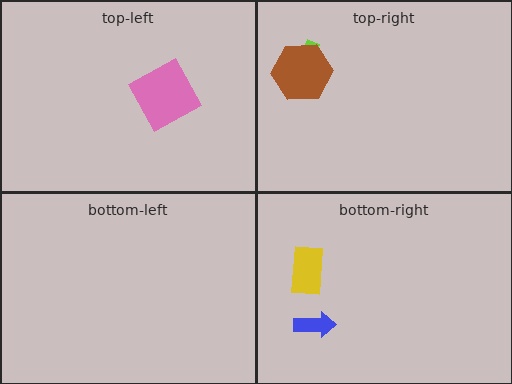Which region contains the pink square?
The top-left region.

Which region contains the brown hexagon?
The top-right region.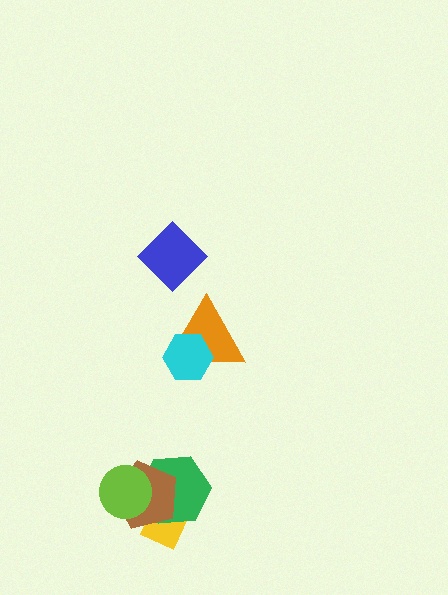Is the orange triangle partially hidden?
Yes, it is partially covered by another shape.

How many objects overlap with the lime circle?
2 objects overlap with the lime circle.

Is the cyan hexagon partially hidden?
No, no other shape covers it.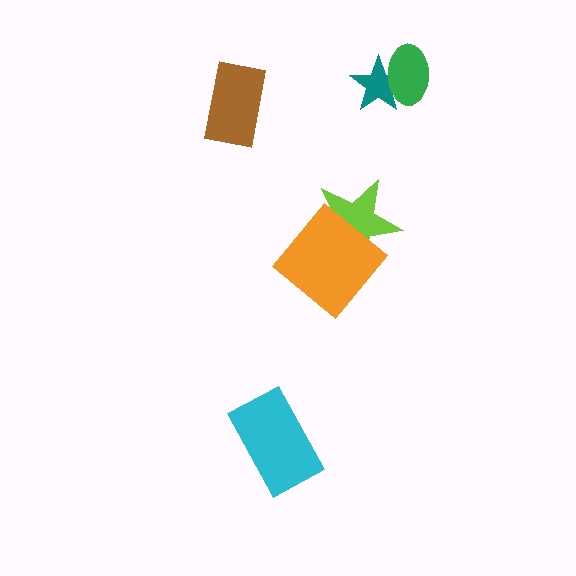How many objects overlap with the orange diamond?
1 object overlaps with the orange diamond.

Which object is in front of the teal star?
The green ellipse is in front of the teal star.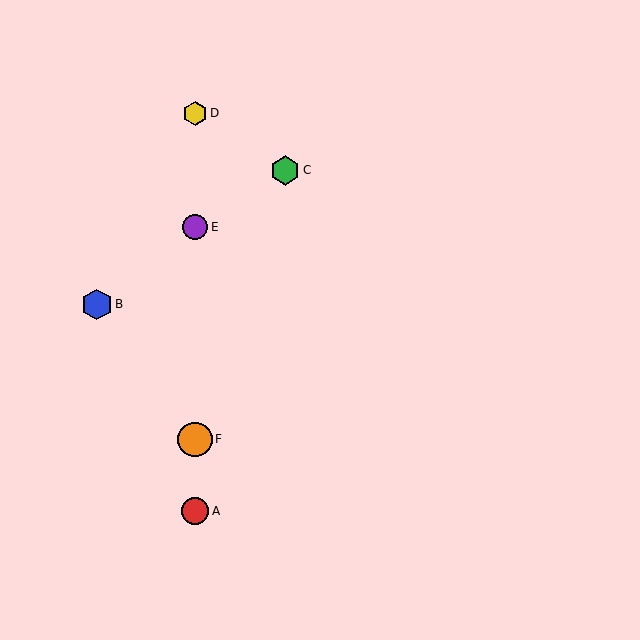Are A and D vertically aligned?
Yes, both are at x≈195.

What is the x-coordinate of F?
Object F is at x≈195.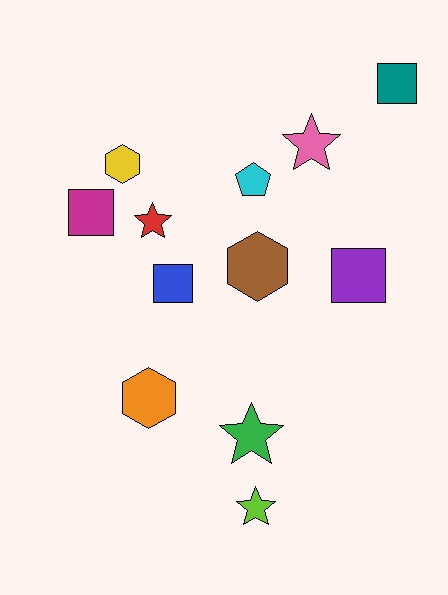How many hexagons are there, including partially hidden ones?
There are 3 hexagons.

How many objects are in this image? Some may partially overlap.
There are 12 objects.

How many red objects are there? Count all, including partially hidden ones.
There is 1 red object.